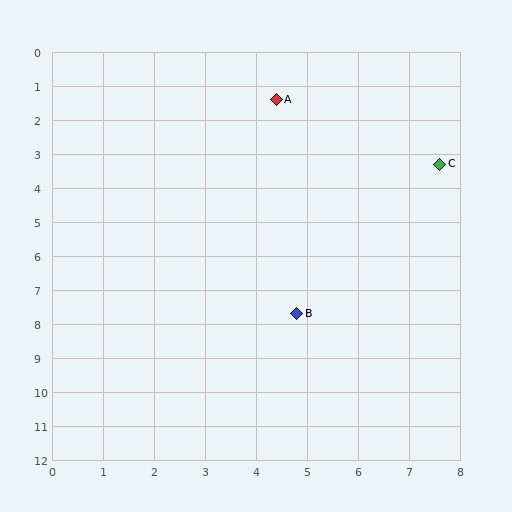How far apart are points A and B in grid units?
Points A and B are about 6.3 grid units apart.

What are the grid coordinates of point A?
Point A is at approximately (4.4, 1.4).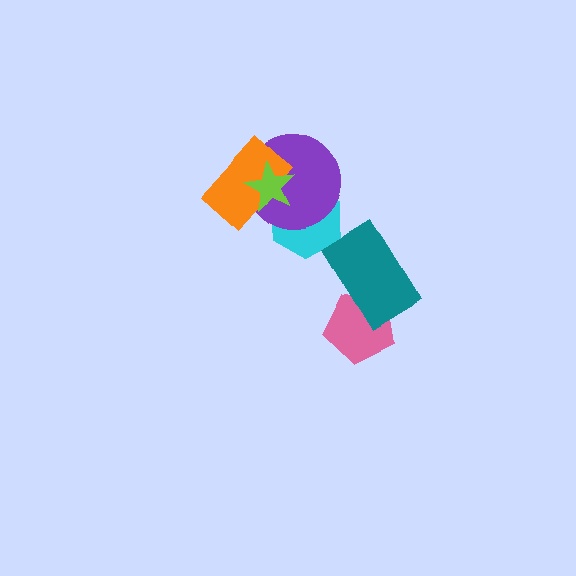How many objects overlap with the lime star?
3 objects overlap with the lime star.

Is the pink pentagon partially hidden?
Yes, it is partially covered by another shape.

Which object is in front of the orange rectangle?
The lime star is in front of the orange rectangle.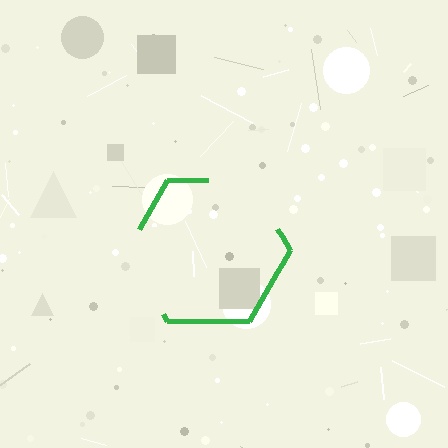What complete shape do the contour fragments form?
The contour fragments form a hexagon.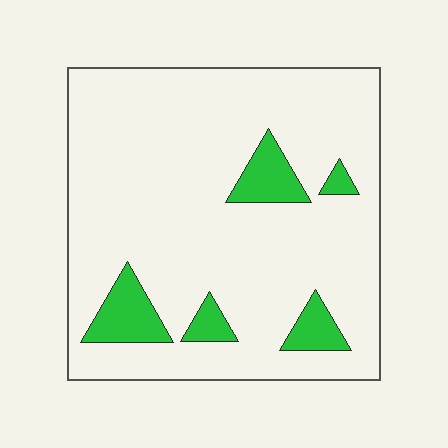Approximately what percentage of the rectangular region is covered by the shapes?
Approximately 10%.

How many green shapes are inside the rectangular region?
5.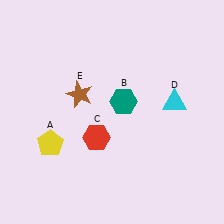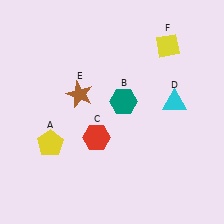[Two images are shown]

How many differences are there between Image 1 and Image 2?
There is 1 difference between the two images.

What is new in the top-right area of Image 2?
A yellow diamond (F) was added in the top-right area of Image 2.